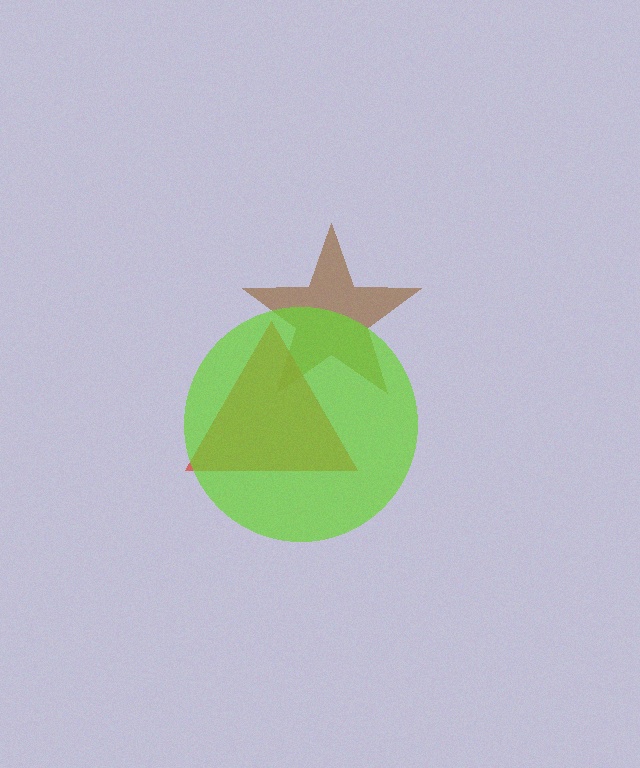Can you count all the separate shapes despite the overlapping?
Yes, there are 3 separate shapes.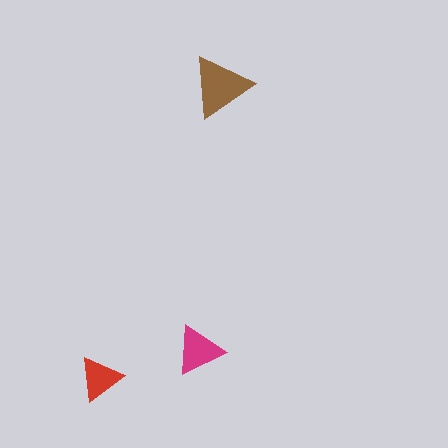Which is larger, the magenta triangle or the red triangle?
The magenta one.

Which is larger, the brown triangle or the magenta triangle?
The brown one.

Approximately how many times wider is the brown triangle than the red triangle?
About 1.5 times wider.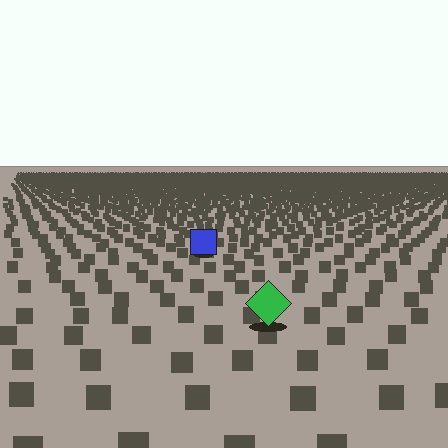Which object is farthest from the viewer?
The blue square is farthest from the viewer. It appears smaller and the ground texture around it is denser.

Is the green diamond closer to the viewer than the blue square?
Yes. The green diamond is closer — you can tell from the texture gradient: the ground texture is coarser near it.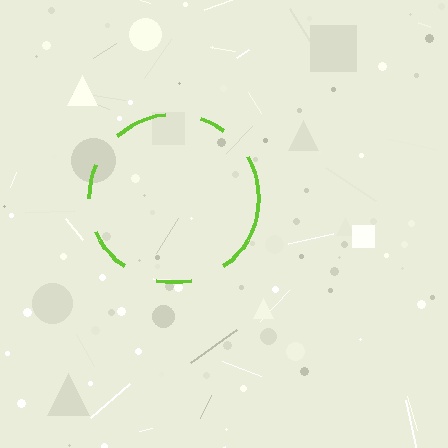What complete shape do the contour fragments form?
The contour fragments form a circle.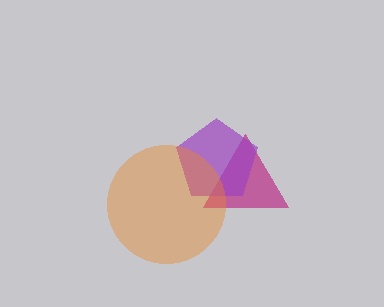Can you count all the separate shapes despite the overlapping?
Yes, there are 3 separate shapes.